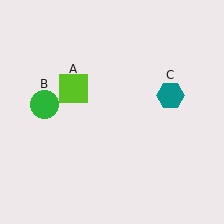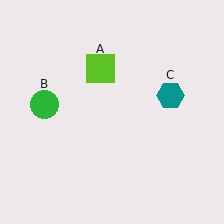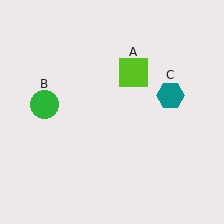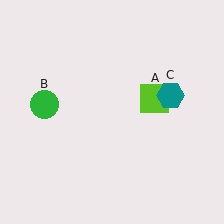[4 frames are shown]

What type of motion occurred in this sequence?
The lime square (object A) rotated clockwise around the center of the scene.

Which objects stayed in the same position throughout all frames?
Green circle (object B) and teal hexagon (object C) remained stationary.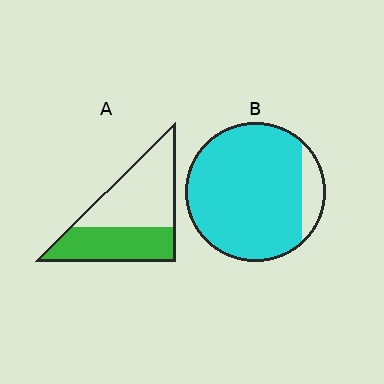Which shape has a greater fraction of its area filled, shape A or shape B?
Shape B.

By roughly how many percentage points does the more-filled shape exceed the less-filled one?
By roughly 45 percentage points (B over A).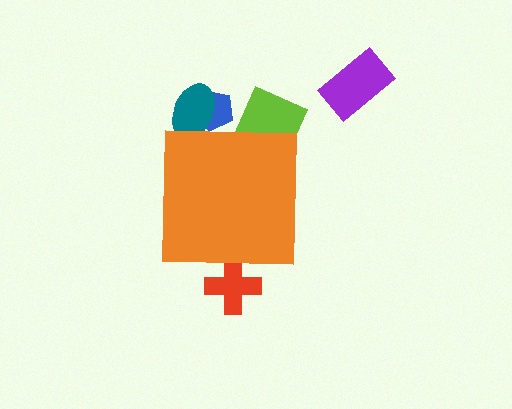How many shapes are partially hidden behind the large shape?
4 shapes are partially hidden.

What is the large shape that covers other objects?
An orange square.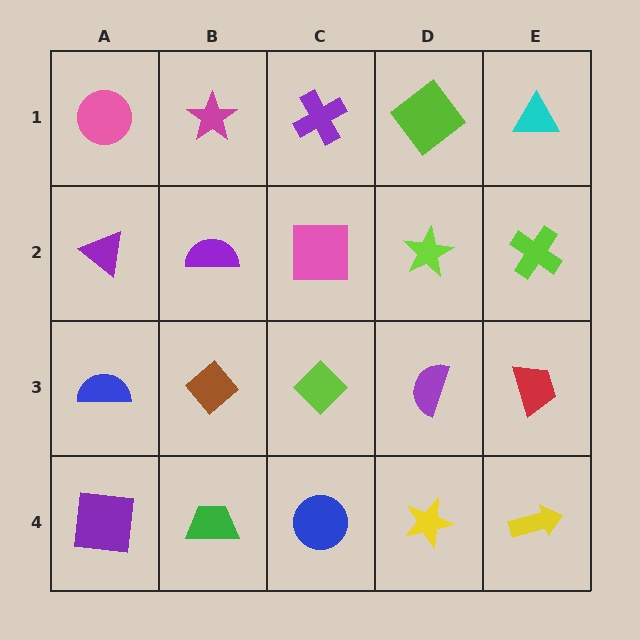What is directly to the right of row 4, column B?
A blue circle.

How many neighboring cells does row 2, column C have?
4.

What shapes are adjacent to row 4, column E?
A red trapezoid (row 3, column E), a yellow star (row 4, column D).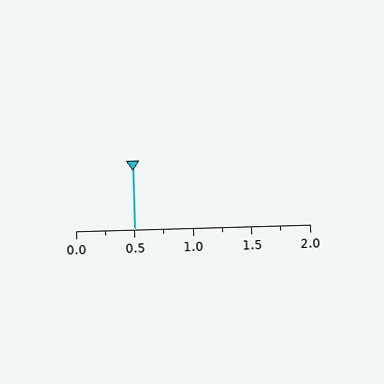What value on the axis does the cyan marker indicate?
The marker indicates approximately 0.5.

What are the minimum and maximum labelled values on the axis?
The axis runs from 0.0 to 2.0.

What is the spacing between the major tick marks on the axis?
The major ticks are spaced 0.5 apart.